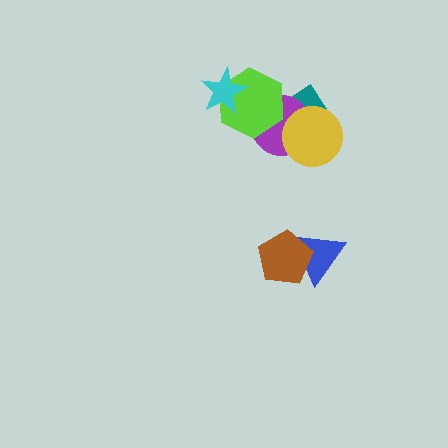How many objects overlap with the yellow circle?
2 objects overlap with the yellow circle.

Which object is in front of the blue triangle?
The brown pentagon is in front of the blue triangle.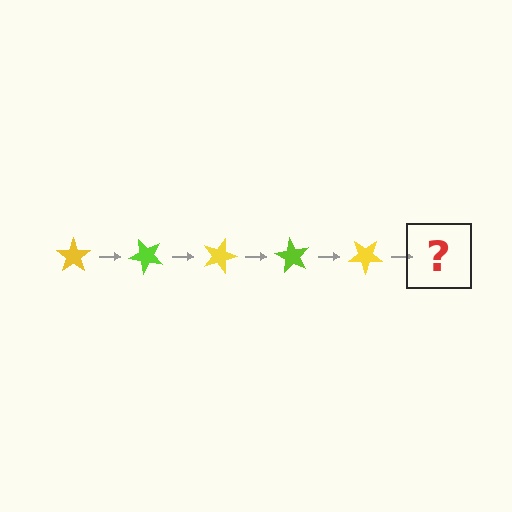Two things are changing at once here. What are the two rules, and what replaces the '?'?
The two rules are that it rotates 45 degrees each step and the color cycles through yellow and lime. The '?' should be a lime star, rotated 225 degrees from the start.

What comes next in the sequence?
The next element should be a lime star, rotated 225 degrees from the start.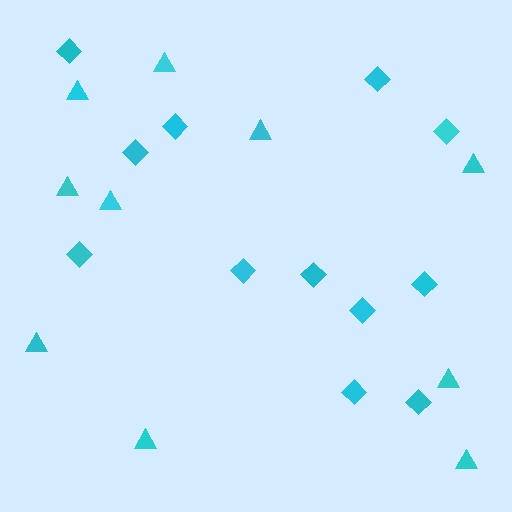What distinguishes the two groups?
There are 2 groups: one group of diamonds (12) and one group of triangles (10).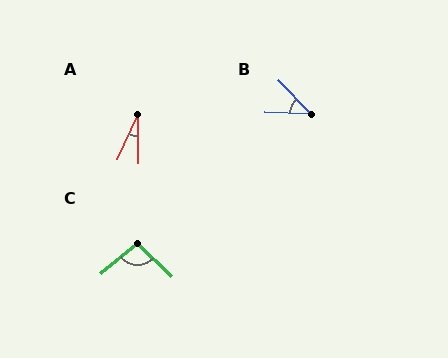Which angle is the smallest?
A, at approximately 25 degrees.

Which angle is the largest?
C, at approximately 97 degrees.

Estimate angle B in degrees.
Approximately 43 degrees.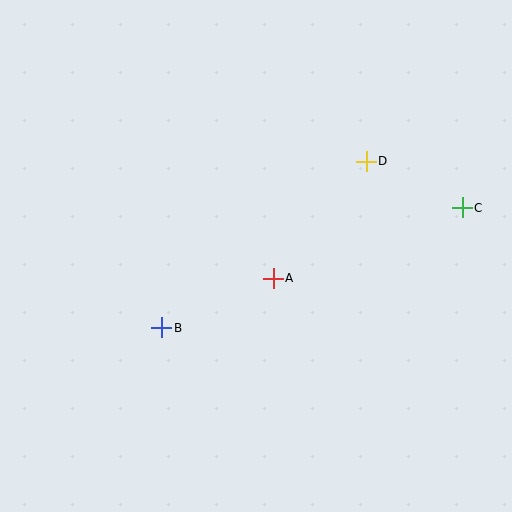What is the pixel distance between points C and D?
The distance between C and D is 107 pixels.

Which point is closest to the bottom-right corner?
Point C is closest to the bottom-right corner.